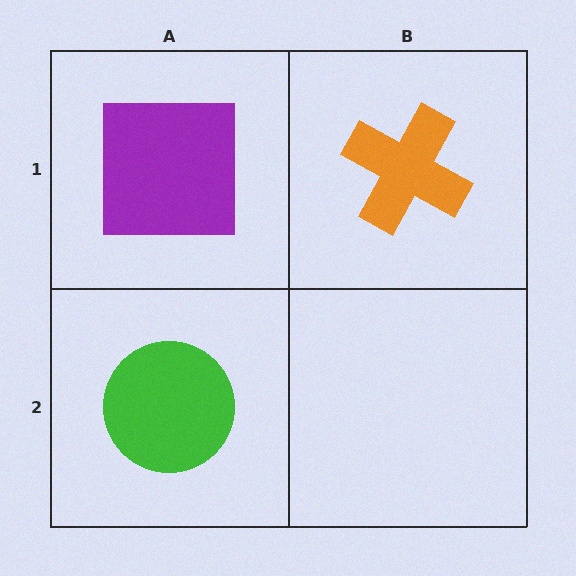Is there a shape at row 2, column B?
No, that cell is empty.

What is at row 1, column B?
An orange cross.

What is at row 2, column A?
A green circle.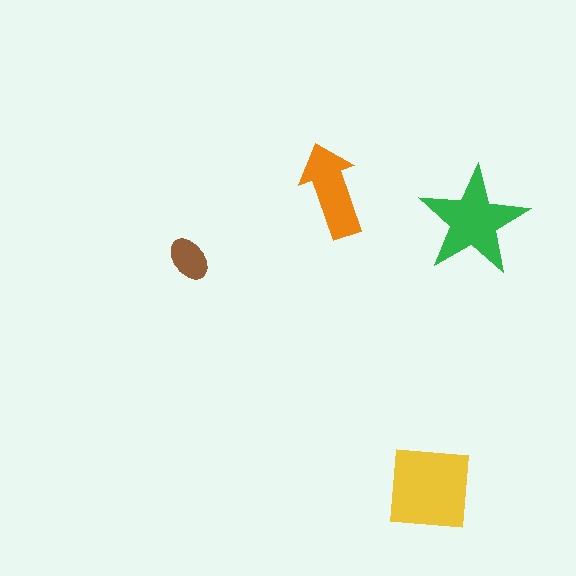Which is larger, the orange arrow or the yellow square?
The yellow square.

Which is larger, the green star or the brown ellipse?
The green star.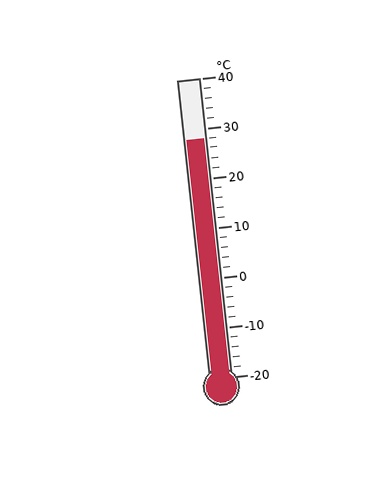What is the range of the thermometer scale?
The thermometer scale ranges from -20°C to 40°C.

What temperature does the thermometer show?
The thermometer shows approximately 28°C.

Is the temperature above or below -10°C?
The temperature is above -10°C.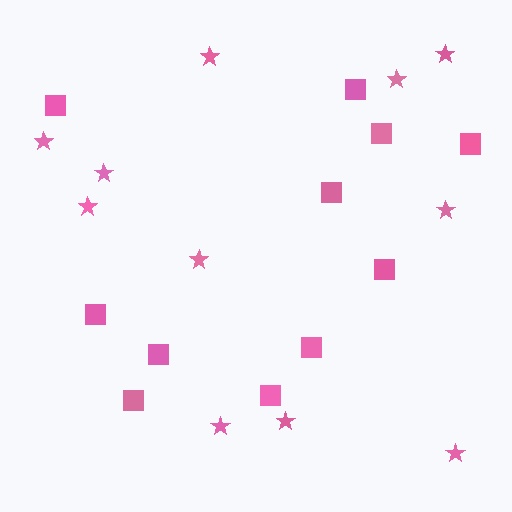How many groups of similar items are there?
There are 2 groups: one group of stars (11) and one group of squares (11).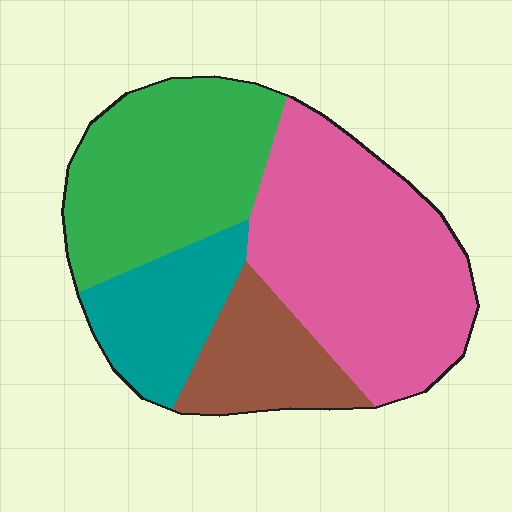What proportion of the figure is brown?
Brown takes up about one eighth (1/8) of the figure.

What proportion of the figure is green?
Green covers about 30% of the figure.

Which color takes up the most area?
Pink, at roughly 40%.